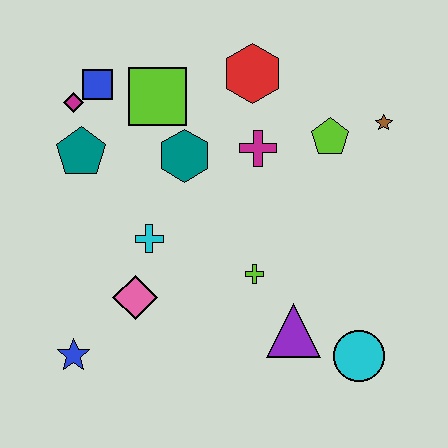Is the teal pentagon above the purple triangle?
Yes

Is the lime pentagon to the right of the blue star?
Yes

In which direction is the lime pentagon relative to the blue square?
The lime pentagon is to the right of the blue square.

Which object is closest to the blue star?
The pink diamond is closest to the blue star.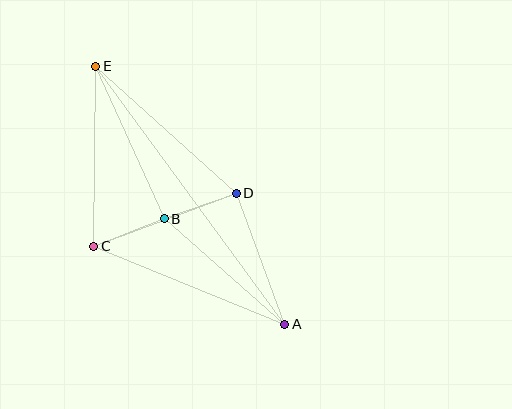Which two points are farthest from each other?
Points A and E are farthest from each other.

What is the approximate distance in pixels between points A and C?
The distance between A and C is approximately 206 pixels.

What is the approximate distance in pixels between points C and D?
The distance between C and D is approximately 152 pixels.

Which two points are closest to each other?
Points B and C are closest to each other.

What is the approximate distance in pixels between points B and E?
The distance between B and E is approximately 167 pixels.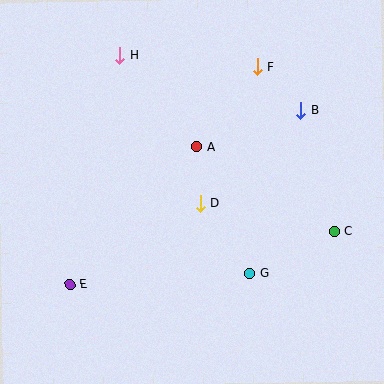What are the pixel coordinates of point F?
Point F is at (257, 67).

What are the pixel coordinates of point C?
Point C is at (334, 231).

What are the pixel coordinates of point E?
Point E is at (70, 284).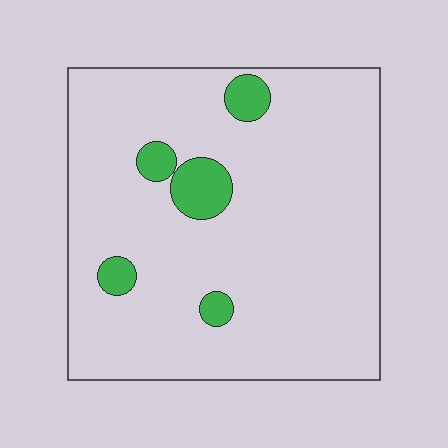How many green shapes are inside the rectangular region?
5.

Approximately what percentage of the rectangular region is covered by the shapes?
Approximately 10%.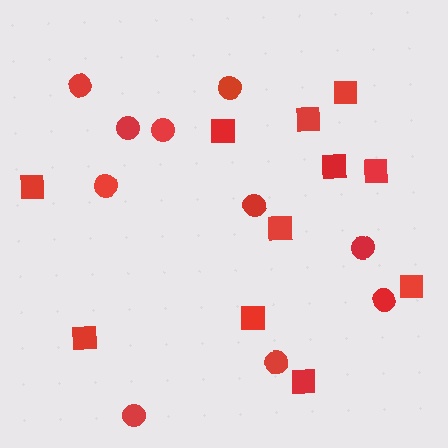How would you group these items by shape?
There are 2 groups: one group of circles (10) and one group of squares (11).